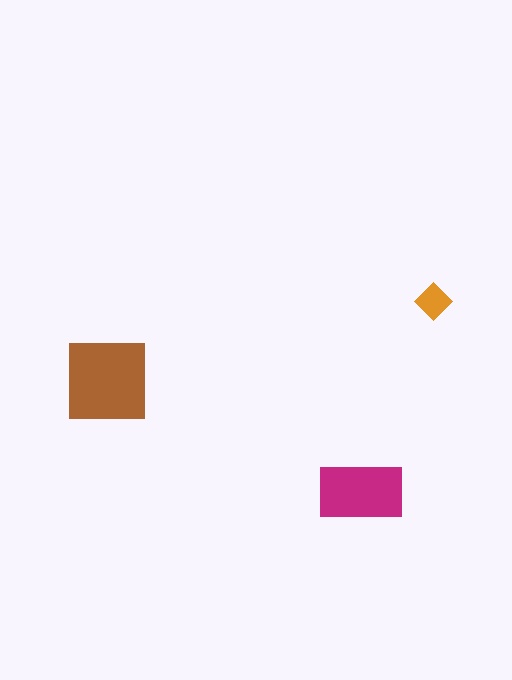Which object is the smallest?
The orange diamond.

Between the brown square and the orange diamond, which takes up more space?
The brown square.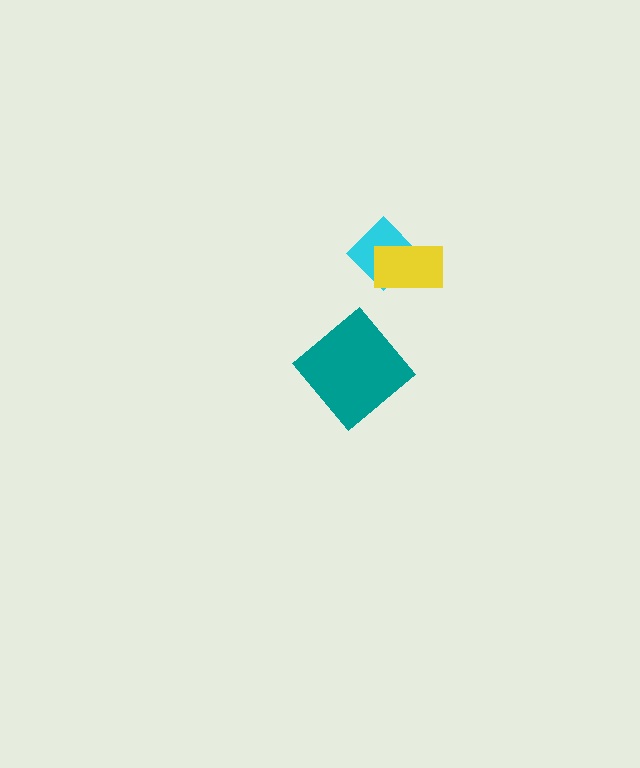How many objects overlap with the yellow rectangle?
1 object overlaps with the yellow rectangle.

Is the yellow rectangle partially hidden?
No, no other shape covers it.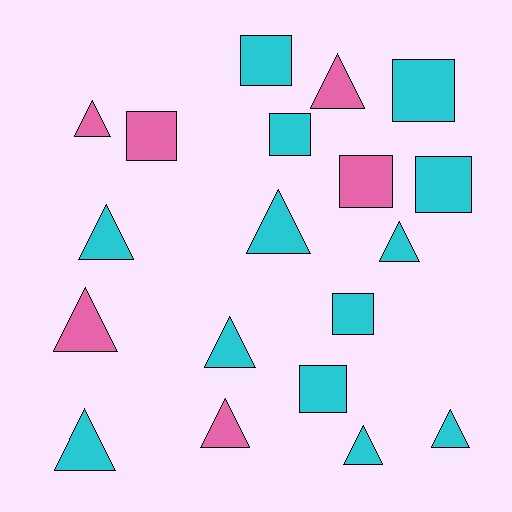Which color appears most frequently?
Cyan, with 13 objects.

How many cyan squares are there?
There are 6 cyan squares.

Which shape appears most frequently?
Triangle, with 11 objects.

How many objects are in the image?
There are 19 objects.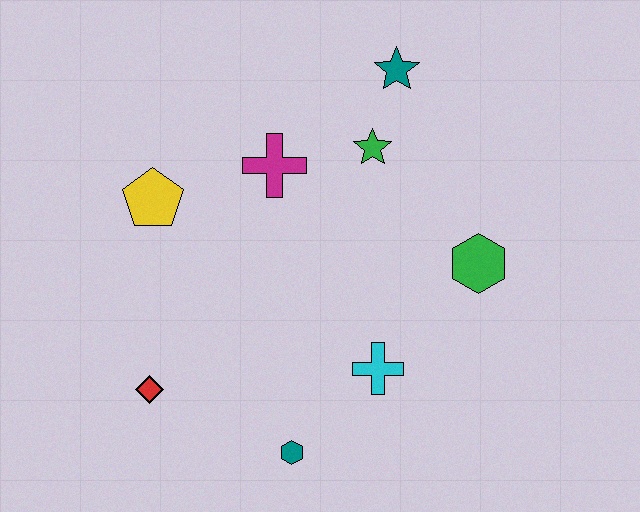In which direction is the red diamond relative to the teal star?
The red diamond is below the teal star.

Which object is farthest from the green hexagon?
The red diamond is farthest from the green hexagon.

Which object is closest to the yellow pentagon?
The magenta cross is closest to the yellow pentagon.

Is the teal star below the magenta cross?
No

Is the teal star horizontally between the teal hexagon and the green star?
No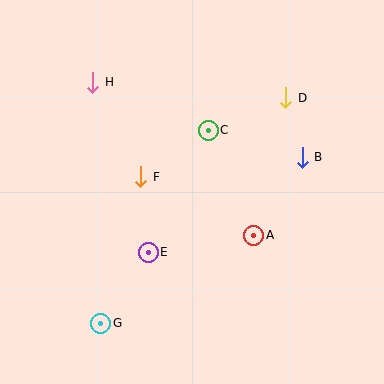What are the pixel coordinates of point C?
Point C is at (208, 130).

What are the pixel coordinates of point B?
Point B is at (302, 157).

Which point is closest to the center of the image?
Point F at (141, 177) is closest to the center.